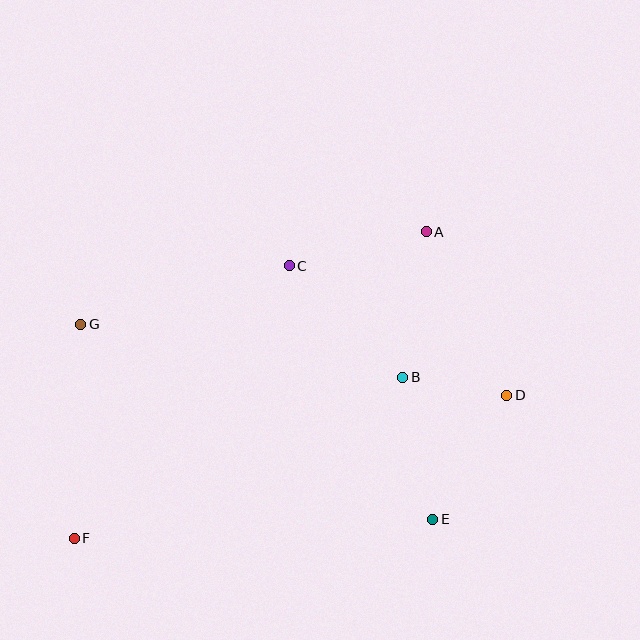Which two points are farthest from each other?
Points A and F are farthest from each other.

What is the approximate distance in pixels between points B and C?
The distance between B and C is approximately 159 pixels.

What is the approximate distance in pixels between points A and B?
The distance between A and B is approximately 147 pixels.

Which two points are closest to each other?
Points B and D are closest to each other.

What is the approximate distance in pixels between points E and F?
The distance between E and F is approximately 359 pixels.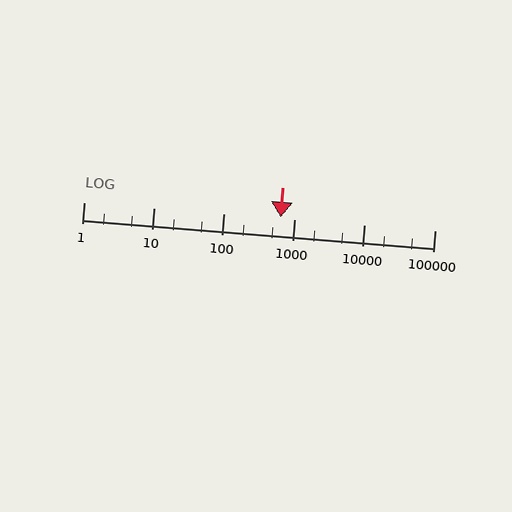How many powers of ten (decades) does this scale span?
The scale spans 5 decades, from 1 to 100000.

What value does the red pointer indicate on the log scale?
The pointer indicates approximately 640.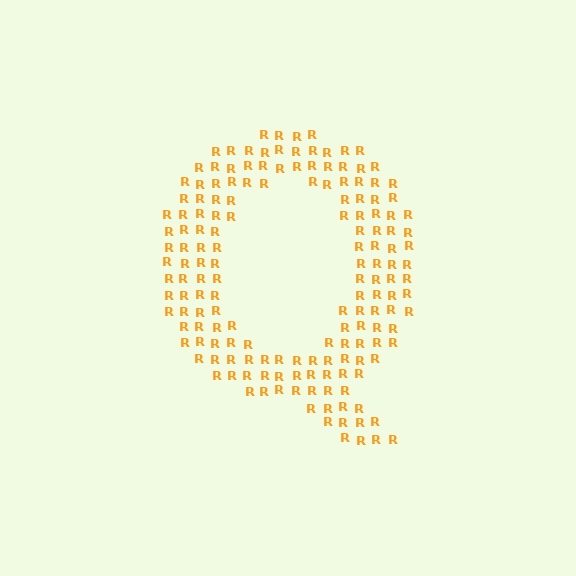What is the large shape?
The large shape is the letter Q.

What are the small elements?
The small elements are letter R's.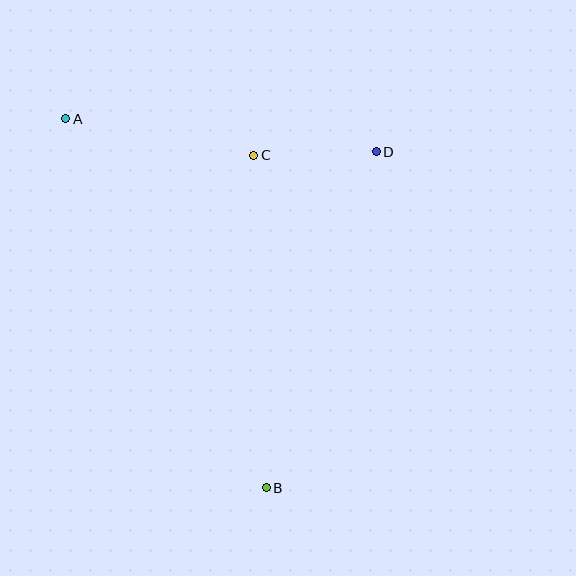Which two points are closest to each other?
Points C and D are closest to each other.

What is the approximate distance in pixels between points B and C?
The distance between B and C is approximately 333 pixels.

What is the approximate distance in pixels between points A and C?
The distance between A and C is approximately 192 pixels.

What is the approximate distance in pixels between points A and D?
The distance between A and D is approximately 312 pixels.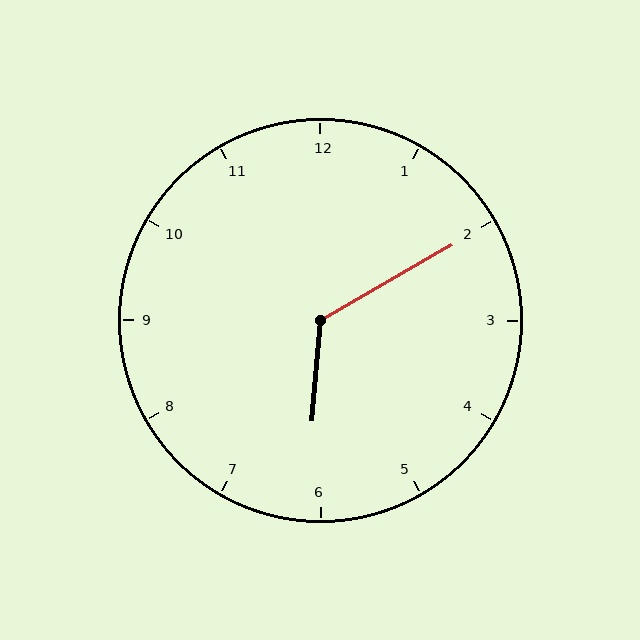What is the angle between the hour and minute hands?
Approximately 125 degrees.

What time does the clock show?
6:10.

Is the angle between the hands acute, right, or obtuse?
It is obtuse.